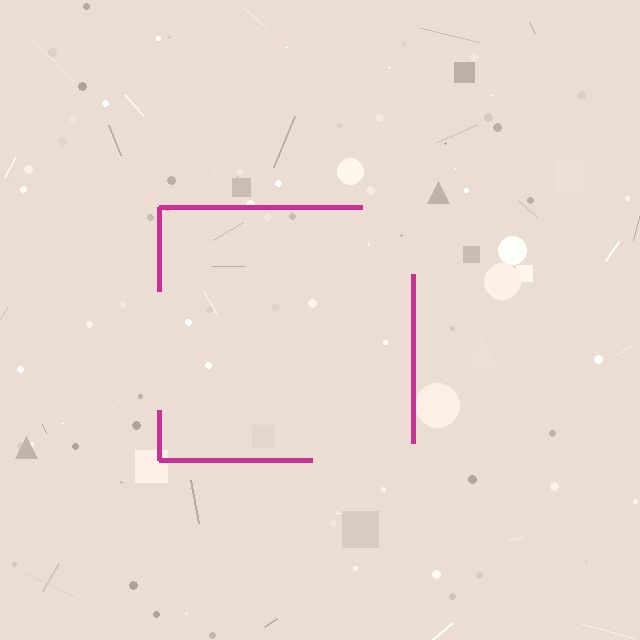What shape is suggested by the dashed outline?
The dashed outline suggests a square.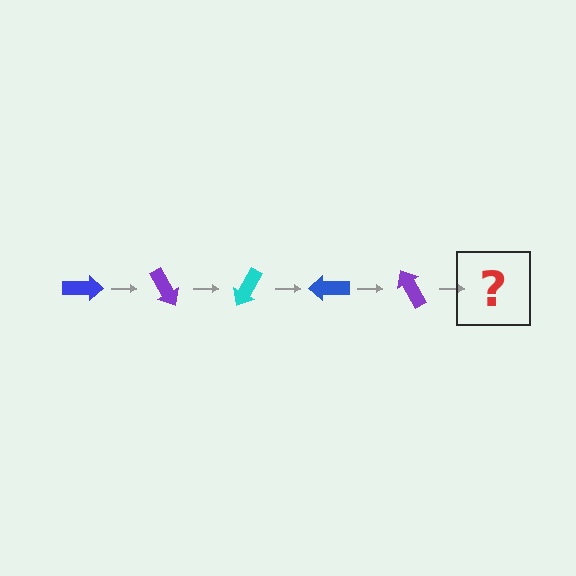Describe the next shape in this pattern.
It should be a cyan arrow, rotated 300 degrees from the start.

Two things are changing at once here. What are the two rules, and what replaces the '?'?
The two rules are that it rotates 60 degrees each step and the color cycles through blue, purple, and cyan. The '?' should be a cyan arrow, rotated 300 degrees from the start.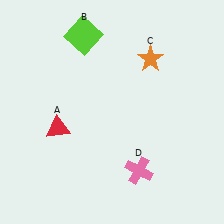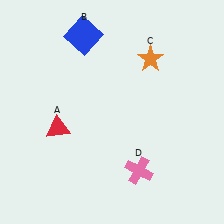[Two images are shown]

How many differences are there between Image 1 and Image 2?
There is 1 difference between the two images.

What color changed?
The square (B) changed from lime in Image 1 to blue in Image 2.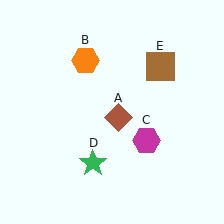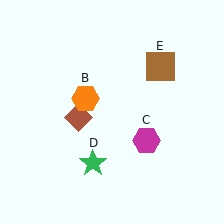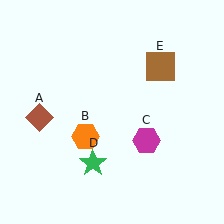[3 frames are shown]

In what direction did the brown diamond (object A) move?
The brown diamond (object A) moved left.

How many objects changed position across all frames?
2 objects changed position: brown diamond (object A), orange hexagon (object B).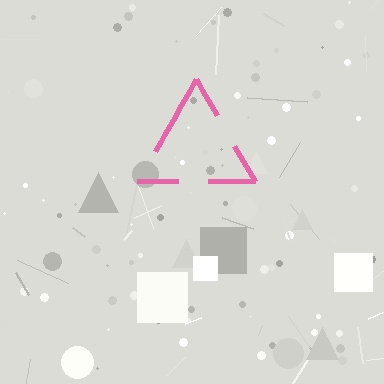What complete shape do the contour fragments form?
The contour fragments form a triangle.